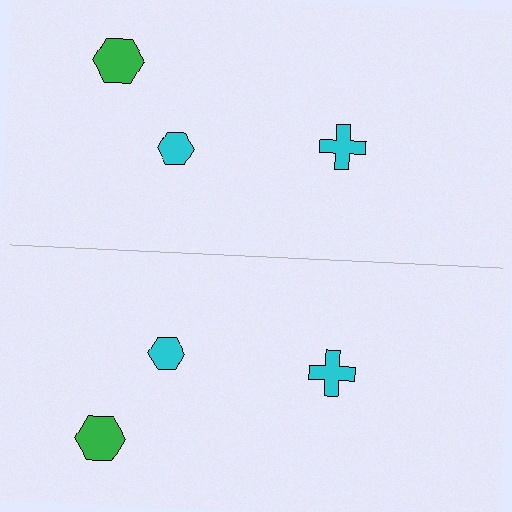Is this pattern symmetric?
Yes, this pattern has bilateral (reflection) symmetry.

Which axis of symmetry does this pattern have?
The pattern has a horizontal axis of symmetry running through the center of the image.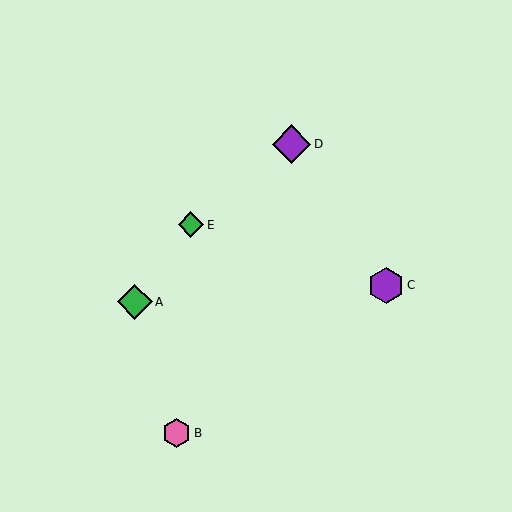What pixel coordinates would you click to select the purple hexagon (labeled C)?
Click at (386, 285) to select the purple hexagon C.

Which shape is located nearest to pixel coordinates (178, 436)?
The pink hexagon (labeled B) at (176, 433) is nearest to that location.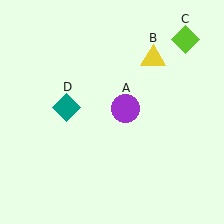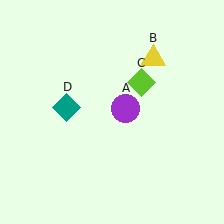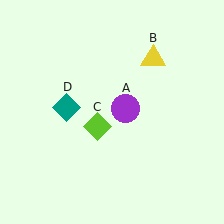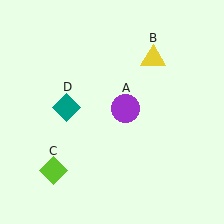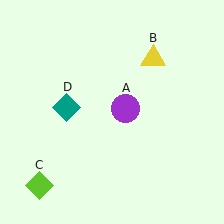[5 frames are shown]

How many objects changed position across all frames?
1 object changed position: lime diamond (object C).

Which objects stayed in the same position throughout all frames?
Purple circle (object A) and yellow triangle (object B) and teal diamond (object D) remained stationary.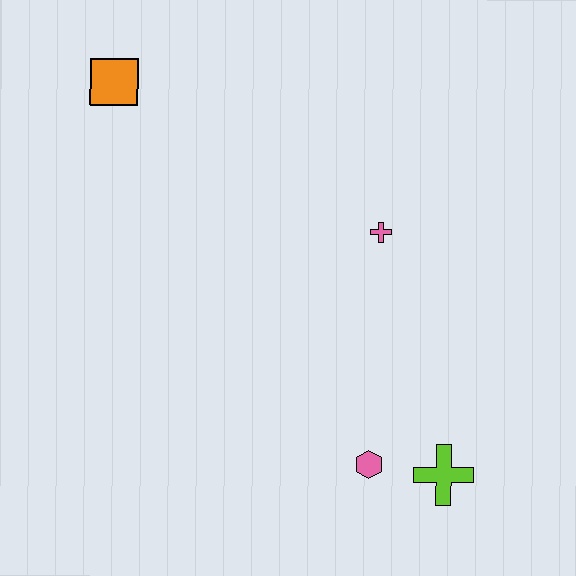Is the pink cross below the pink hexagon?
No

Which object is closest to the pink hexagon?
The lime cross is closest to the pink hexagon.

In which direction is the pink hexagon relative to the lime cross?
The pink hexagon is to the left of the lime cross.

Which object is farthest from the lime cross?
The orange square is farthest from the lime cross.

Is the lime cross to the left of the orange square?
No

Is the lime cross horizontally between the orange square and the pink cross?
No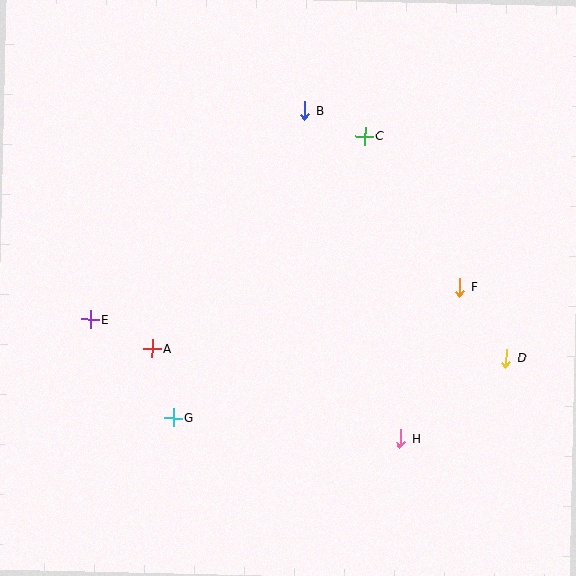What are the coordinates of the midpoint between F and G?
The midpoint between F and G is at (317, 353).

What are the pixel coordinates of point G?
Point G is at (173, 418).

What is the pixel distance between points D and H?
The distance between D and H is 133 pixels.